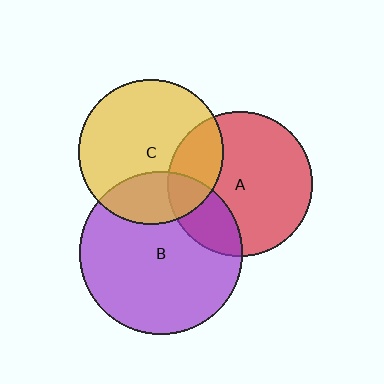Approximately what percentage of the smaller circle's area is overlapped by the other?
Approximately 25%.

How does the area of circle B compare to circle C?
Approximately 1.2 times.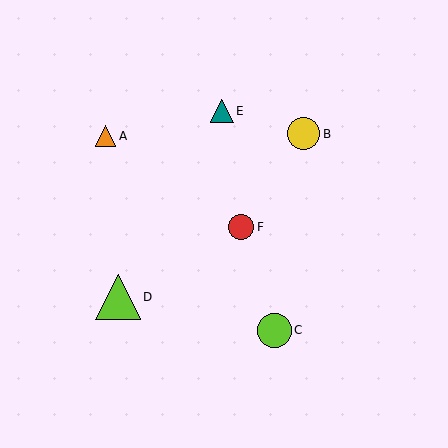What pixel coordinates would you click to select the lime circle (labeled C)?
Click at (274, 330) to select the lime circle C.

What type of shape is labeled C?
Shape C is a lime circle.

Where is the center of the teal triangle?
The center of the teal triangle is at (222, 111).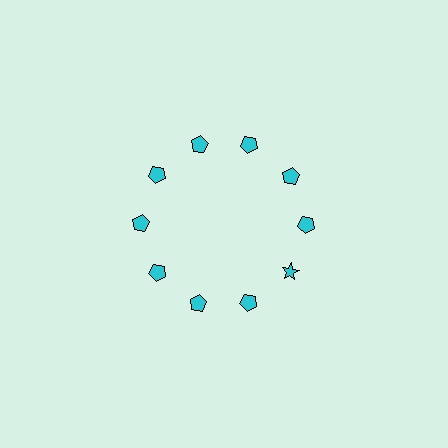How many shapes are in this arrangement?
There are 10 shapes arranged in a ring pattern.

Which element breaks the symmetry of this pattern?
The cyan star at roughly the 4 o'clock position breaks the symmetry. All other shapes are cyan pentagons.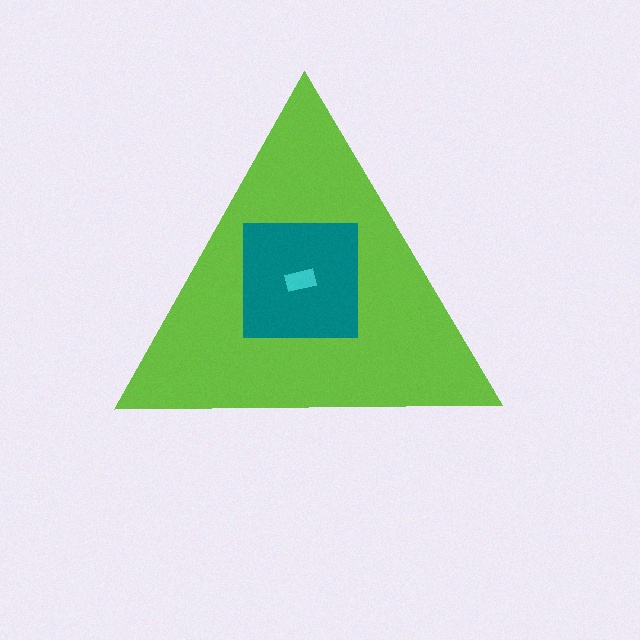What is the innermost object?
The cyan rectangle.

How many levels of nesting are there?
3.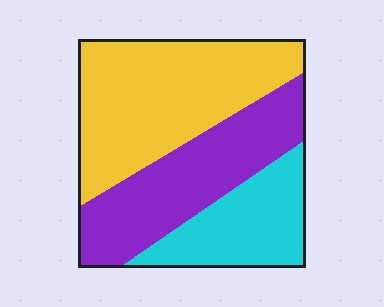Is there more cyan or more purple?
Purple.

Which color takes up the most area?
Yellow, at roughly 45%.